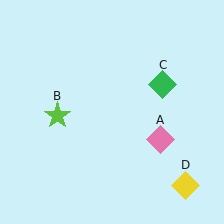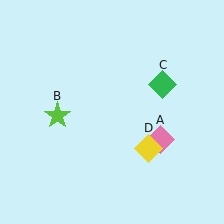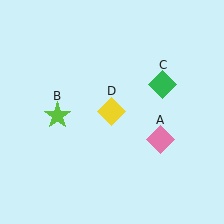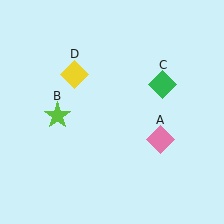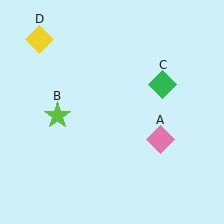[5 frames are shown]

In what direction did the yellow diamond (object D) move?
The yellow diamond (object D) moved up and to the left.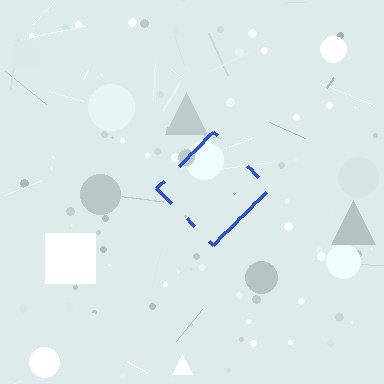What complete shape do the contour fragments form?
The contour fragments form a diamond.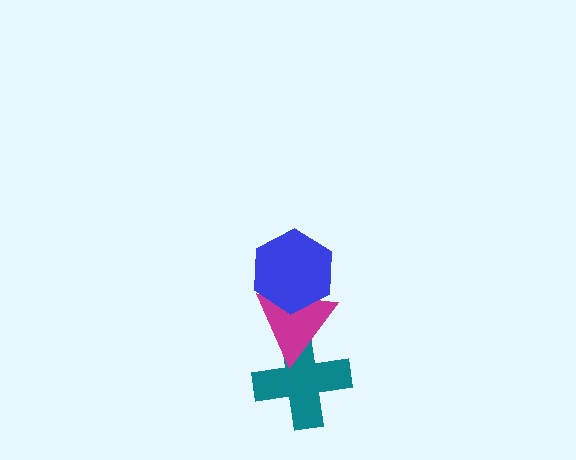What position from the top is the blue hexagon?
The blue hexagon is 1st from the top.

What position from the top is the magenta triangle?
The magenta triangle is 2nd from the top.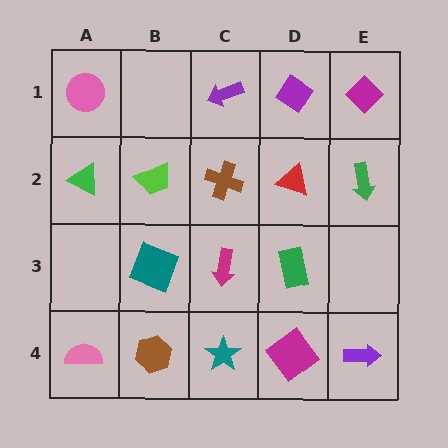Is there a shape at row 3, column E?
No, that cell is empty.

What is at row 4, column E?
A purple arrow.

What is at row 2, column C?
A brown cross.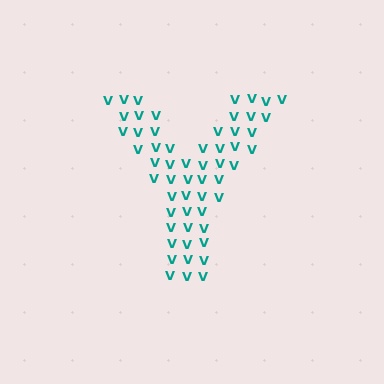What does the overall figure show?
The overall figure shows the letter Y.